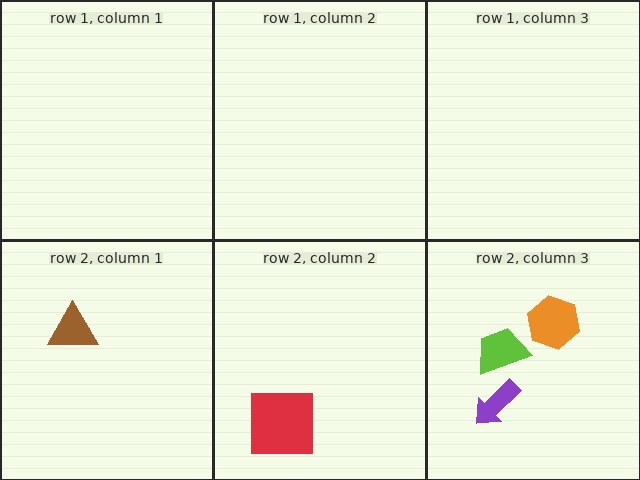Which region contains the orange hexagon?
The row 2, column 3 region.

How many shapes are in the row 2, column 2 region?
1.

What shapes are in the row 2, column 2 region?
The red square.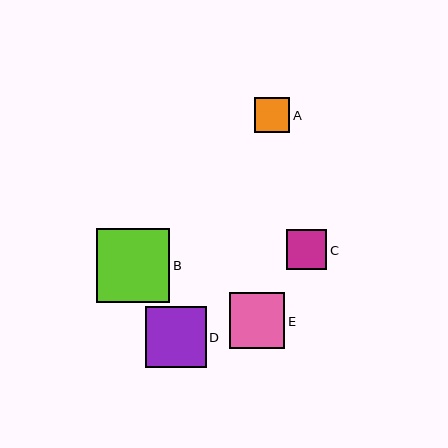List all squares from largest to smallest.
From largest to smallest: B, D, E, C, A.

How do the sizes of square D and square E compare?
Square D and square E are approximately the same size.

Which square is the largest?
Square B is the largest with a size of approximately 73 pixels.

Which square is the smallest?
Square A is the smallest with a size of approximately 35 pixels.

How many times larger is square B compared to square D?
Square B is approximately 1.2 times the size of square D.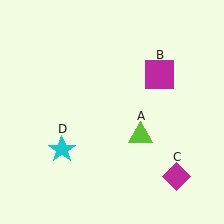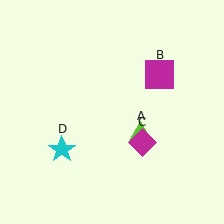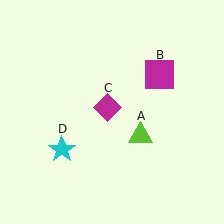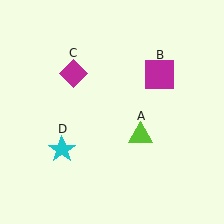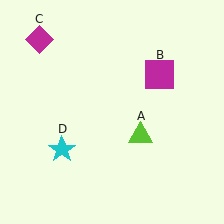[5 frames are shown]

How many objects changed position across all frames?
1 object changed position: magenta diamond (object C).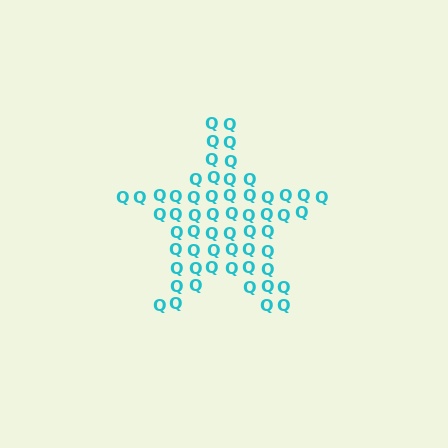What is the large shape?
The large shape is a star.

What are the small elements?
The small elements are letter Q's.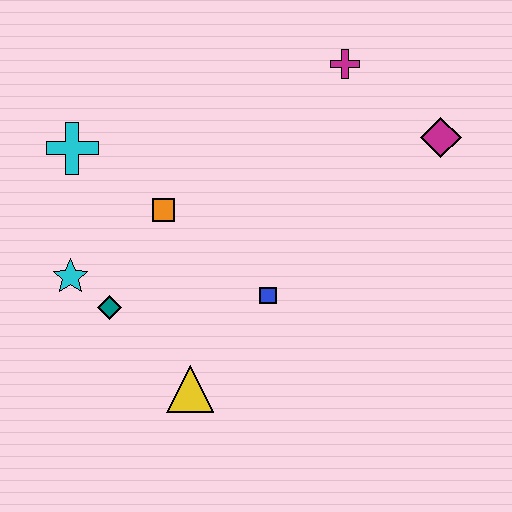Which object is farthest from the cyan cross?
The magenta diamond is farthest from the cyan cross.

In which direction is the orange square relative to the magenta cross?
The orange square is to the left of the magenta cross.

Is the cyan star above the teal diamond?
Yes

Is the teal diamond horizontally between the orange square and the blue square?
No